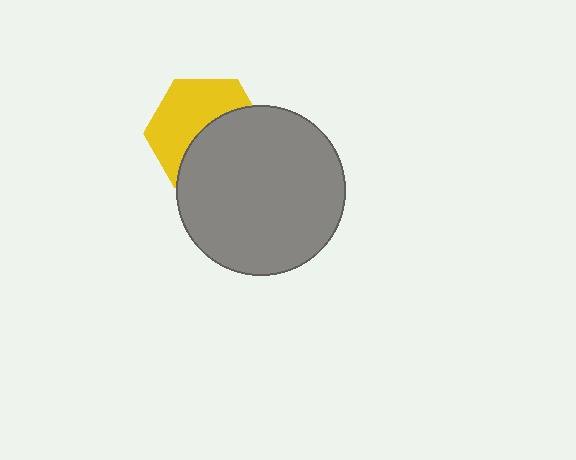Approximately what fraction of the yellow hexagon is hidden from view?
Roughly 49% of the yellow hexagon is hidden behind the gray circle.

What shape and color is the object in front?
The object in front is a gray circle.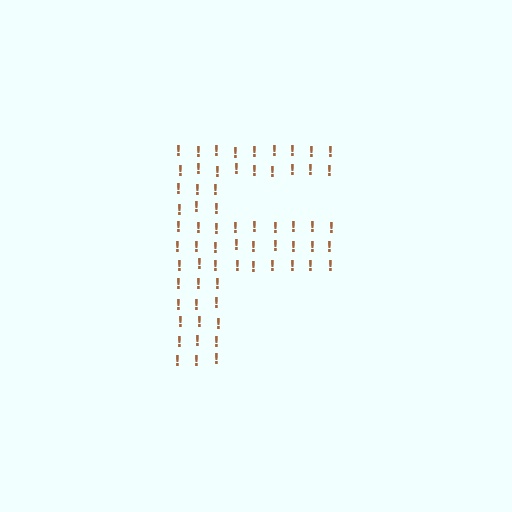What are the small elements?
The small elements are exclamation marks.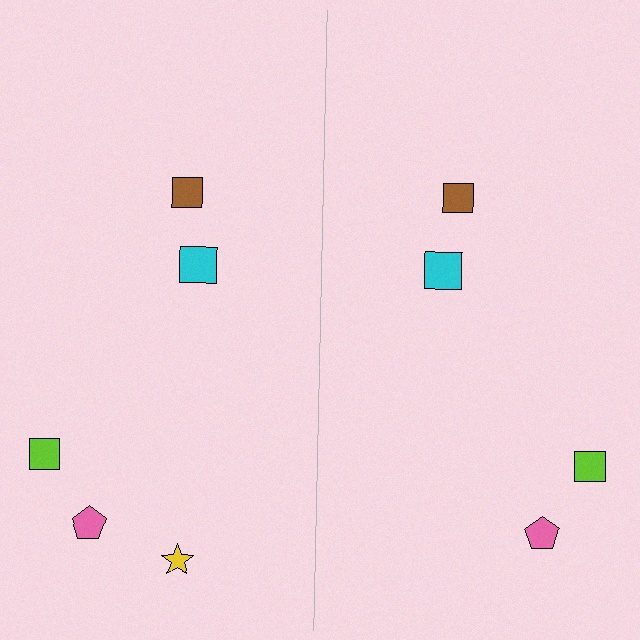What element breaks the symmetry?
A yellow star is missing from the right side.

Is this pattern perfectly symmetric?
No, the pattern is not perfectly symmetric. A yellow star is missing from the right side.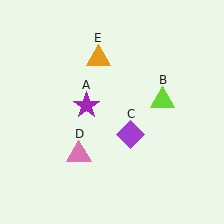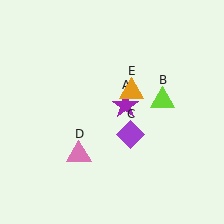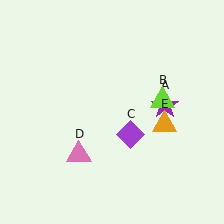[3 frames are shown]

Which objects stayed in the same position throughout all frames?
Lime triangle (object B) and purple diamond (object C) and pink triangle (object D) remained stationary.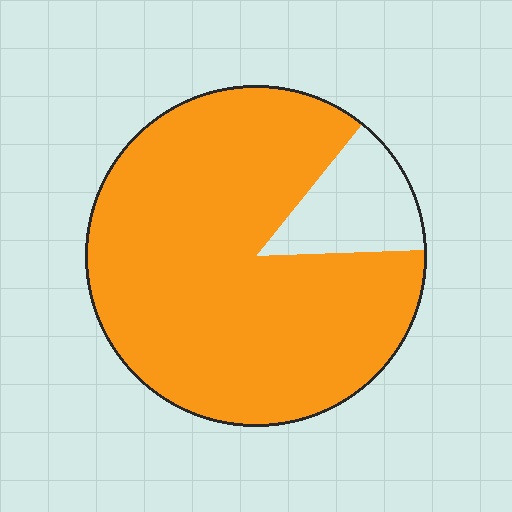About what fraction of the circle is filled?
About seven eighths (7/8).